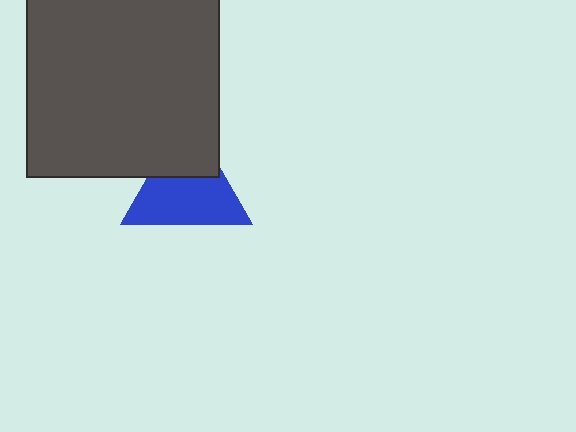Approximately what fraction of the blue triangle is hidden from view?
Roughly 34% of the blue triangle is hidden behind the dark gray square.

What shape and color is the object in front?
The object in front is a dark gray square.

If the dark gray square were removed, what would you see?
You would see the complete blue triangle.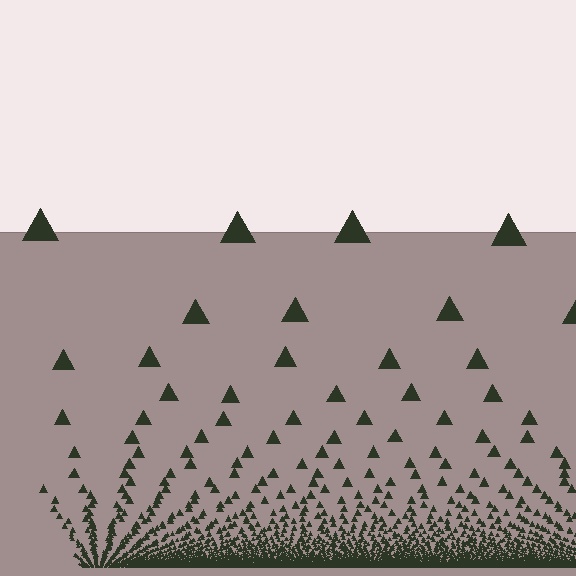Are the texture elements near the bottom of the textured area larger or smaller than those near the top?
Smaller. The gradient is inverted — elements near the bottom are smaller and denser.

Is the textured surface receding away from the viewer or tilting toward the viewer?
The surface appears to tilt toward the viewer. Texture elements get larger and sparser toward the top.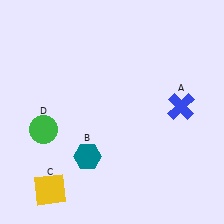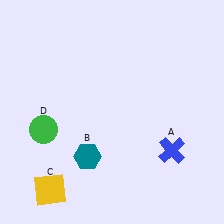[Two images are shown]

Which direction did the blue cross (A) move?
The blue cross (A) moved down.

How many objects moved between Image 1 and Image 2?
1 object moved between the two images.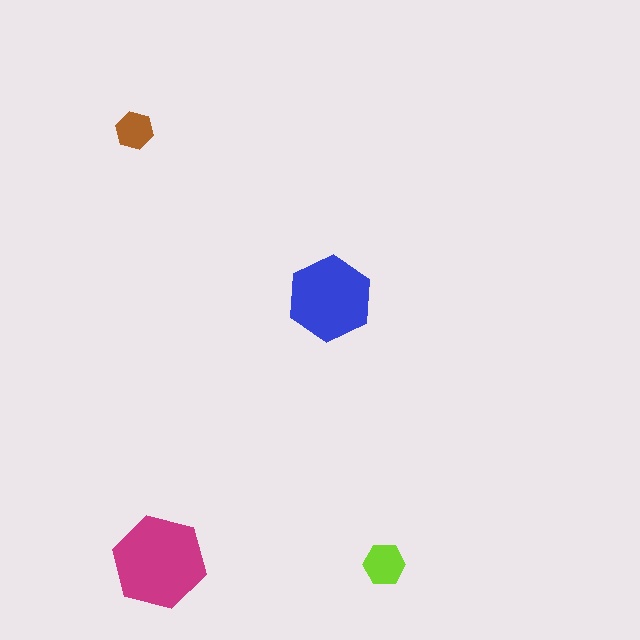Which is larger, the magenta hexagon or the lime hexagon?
The magenta one.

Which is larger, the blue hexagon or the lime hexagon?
The blue one.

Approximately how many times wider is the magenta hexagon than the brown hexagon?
About 2.5 times wider.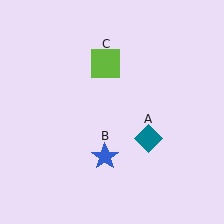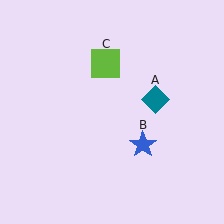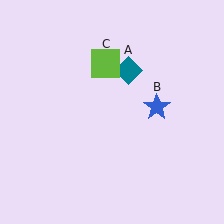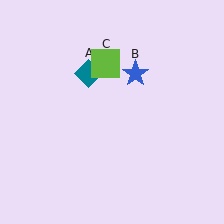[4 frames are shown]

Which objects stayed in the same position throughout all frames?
Lime square (object C) remained stationary.